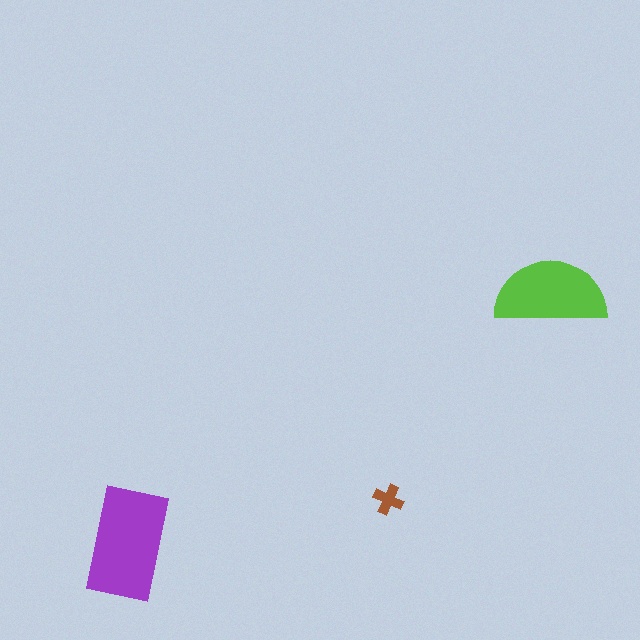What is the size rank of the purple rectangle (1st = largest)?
1st.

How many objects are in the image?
There are 3 objects in the image.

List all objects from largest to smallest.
The purple rectangle, the lime semicircle, the brown cross.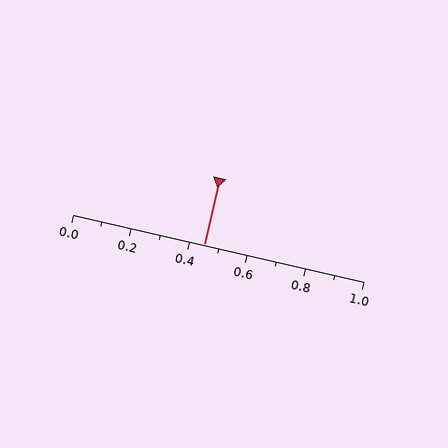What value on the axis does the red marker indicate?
The marker indicates approximately 0.45.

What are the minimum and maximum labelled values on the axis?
The axis runs from 0.0 to 1.0.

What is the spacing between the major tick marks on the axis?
The major ticks are spaced 0.2 apart.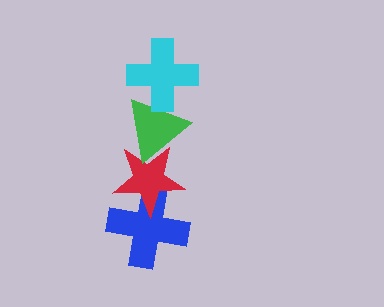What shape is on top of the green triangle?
The cyan cross is on top of the green triangle.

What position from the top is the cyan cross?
The cyan cross is 1st from the top.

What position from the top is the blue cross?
The blue cross is 4th from the top.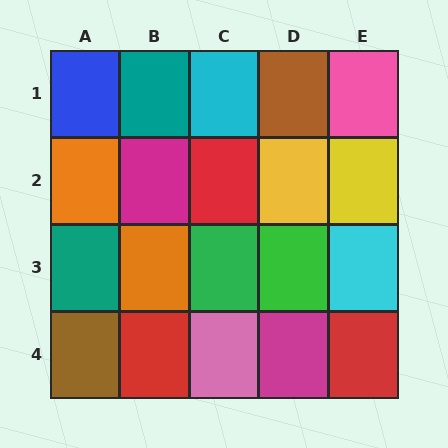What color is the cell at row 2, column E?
Yellow.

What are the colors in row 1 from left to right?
Blue, teal, cyan, brown, pink.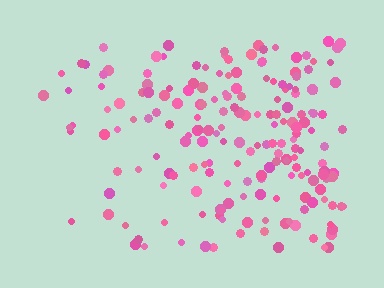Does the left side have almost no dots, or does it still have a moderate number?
Still a moderate number, just noticeably fewer than the right.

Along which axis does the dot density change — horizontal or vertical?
Horizontal.